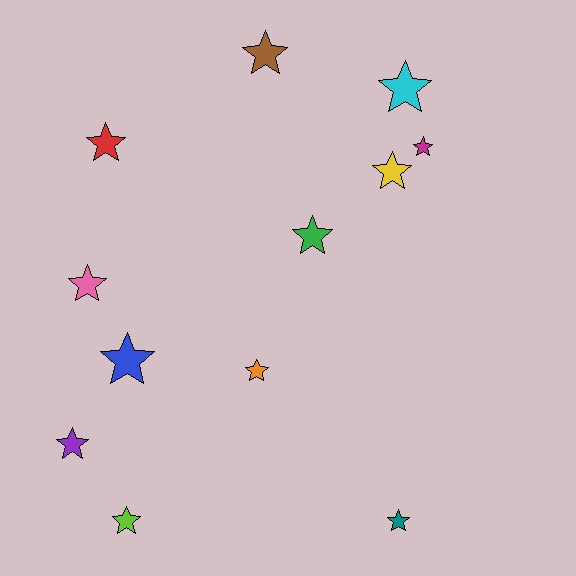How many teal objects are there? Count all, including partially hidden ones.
There is 1 teal object.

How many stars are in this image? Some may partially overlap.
There are 12 stars.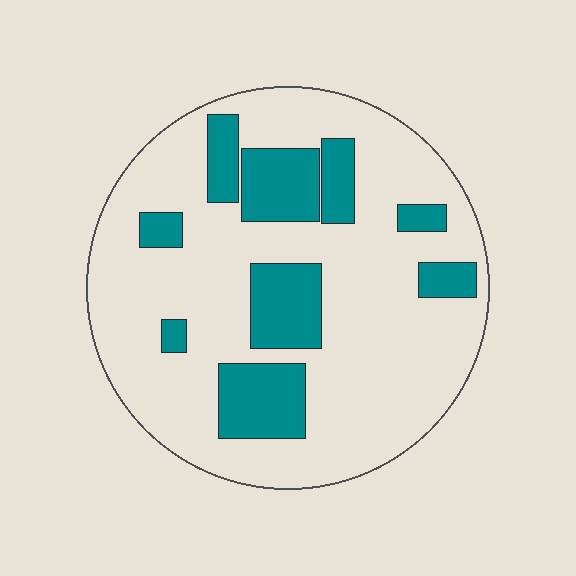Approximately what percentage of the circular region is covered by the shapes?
Approximately 25%.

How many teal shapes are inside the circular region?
9.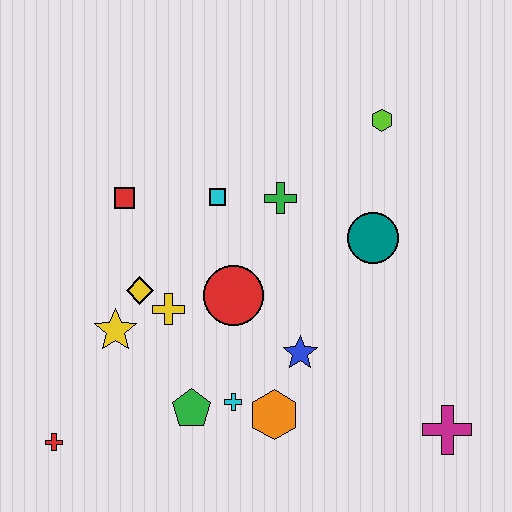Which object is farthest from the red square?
The magenta cross is farthest from the red square.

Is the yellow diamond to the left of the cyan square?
Yes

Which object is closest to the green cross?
The cyan square is closest to the green cross.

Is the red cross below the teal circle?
Yes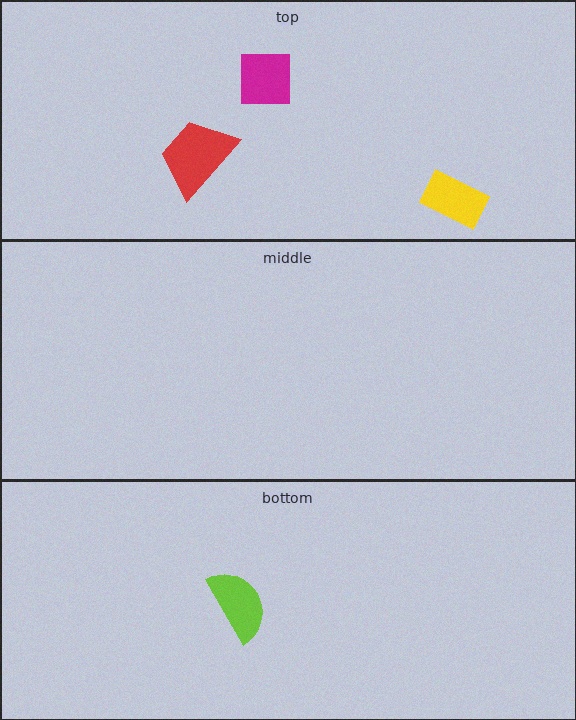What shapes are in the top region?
The yellow rectangle, the red trapezoid, the magenta square.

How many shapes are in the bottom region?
1.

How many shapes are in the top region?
3.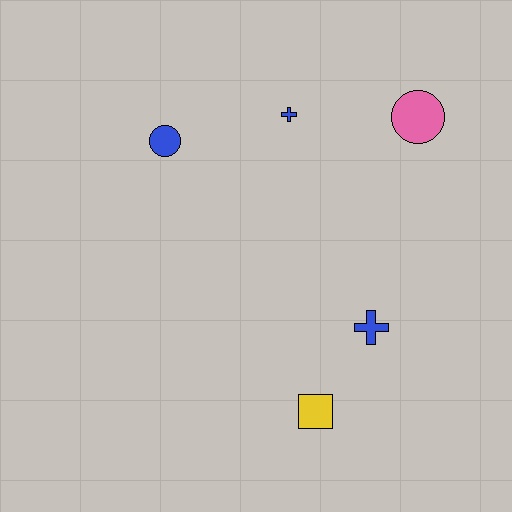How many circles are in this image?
There are 2 circles.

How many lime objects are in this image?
There are no lime objects.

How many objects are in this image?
There are 5 objects.